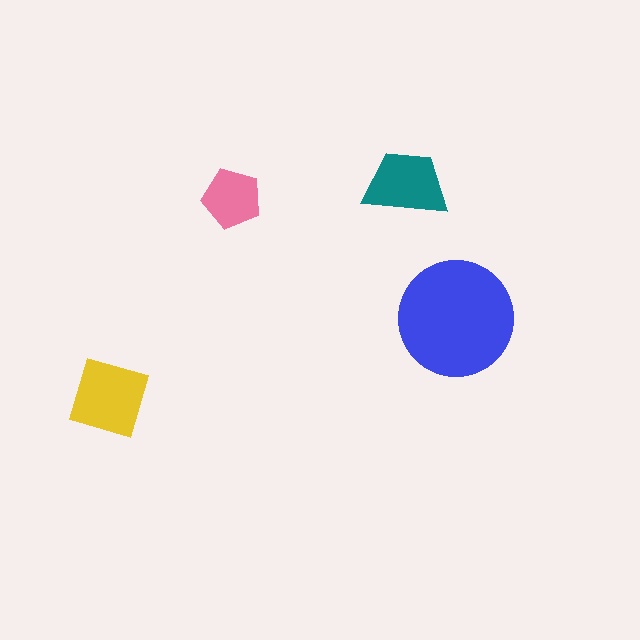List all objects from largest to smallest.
The blue circle, the yellow diamond, the teal trapezoid, the pink pentagon.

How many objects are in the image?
There are 4 objects in the image.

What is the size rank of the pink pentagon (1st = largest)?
4th.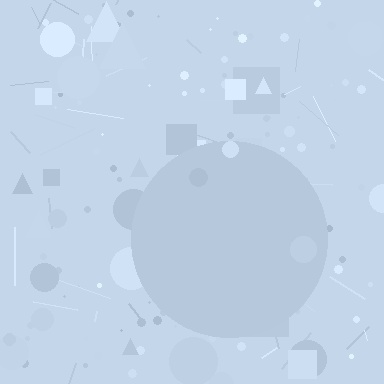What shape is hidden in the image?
A circle is hidden in the image.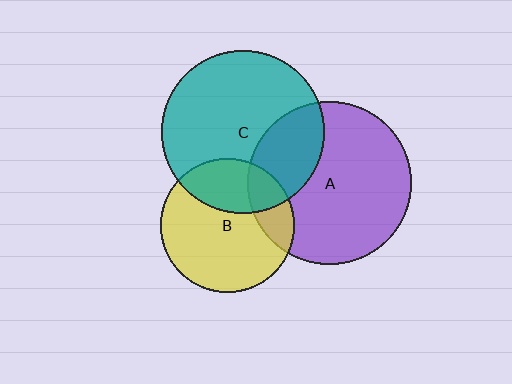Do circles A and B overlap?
Yes.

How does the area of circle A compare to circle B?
Approximately 1.5 times.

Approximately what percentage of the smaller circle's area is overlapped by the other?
Approximately 20%.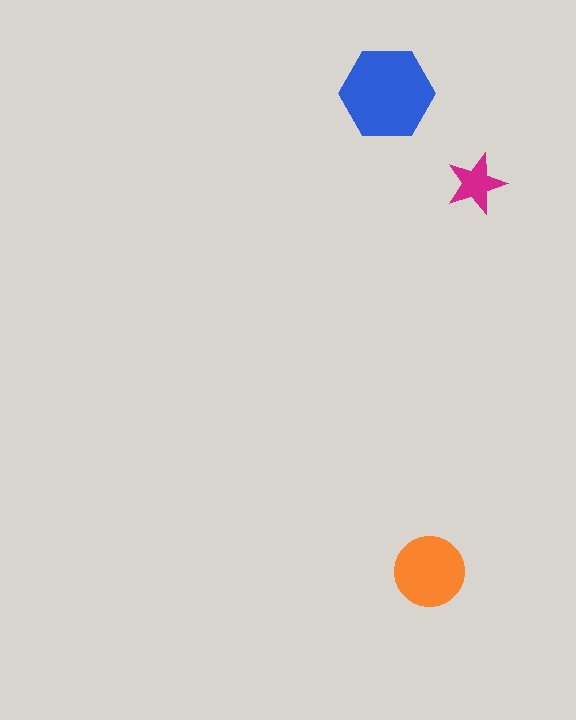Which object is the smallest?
The magenta star.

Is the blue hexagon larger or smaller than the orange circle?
Larger.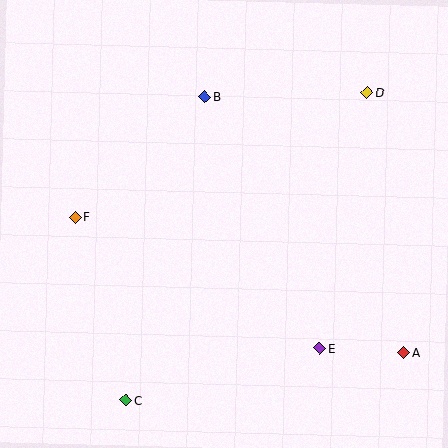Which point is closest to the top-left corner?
Point B is closest to the top-left corner.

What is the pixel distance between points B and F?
The distance between B and F is 177 pixels.